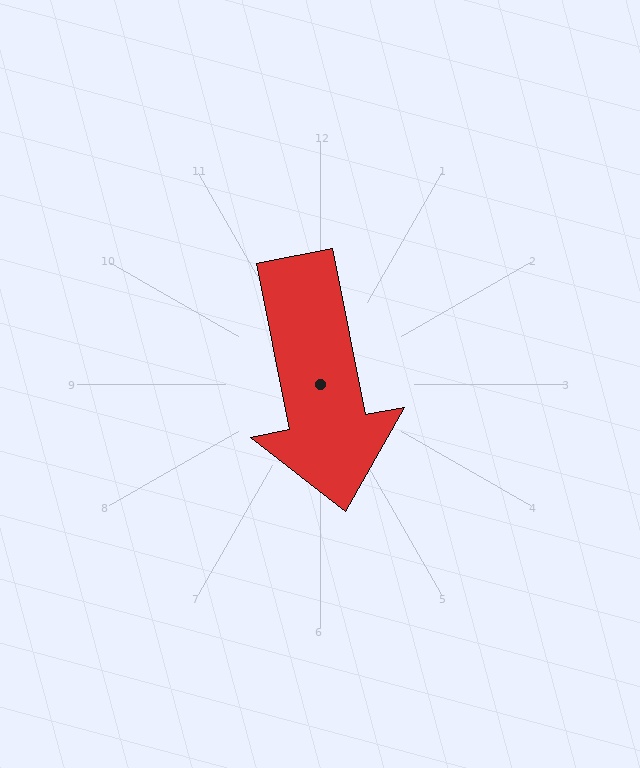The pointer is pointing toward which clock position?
Roughly 6 o'clock.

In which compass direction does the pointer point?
South.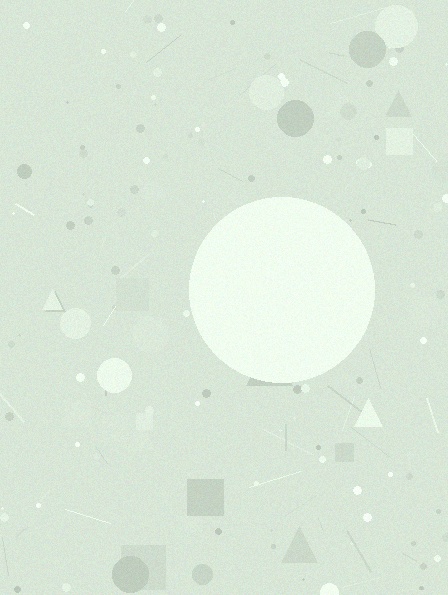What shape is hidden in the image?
A circle is hidden in the image.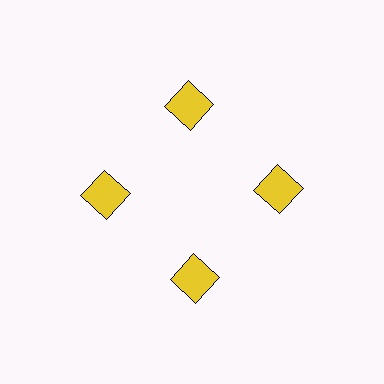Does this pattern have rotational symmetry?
Yes, this pattern has 4-fold rotational symmetry. It looks the same after rotating 90 degrees around the center.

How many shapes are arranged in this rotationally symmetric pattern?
There are 4 shapes, arranged in 4 groups of 1.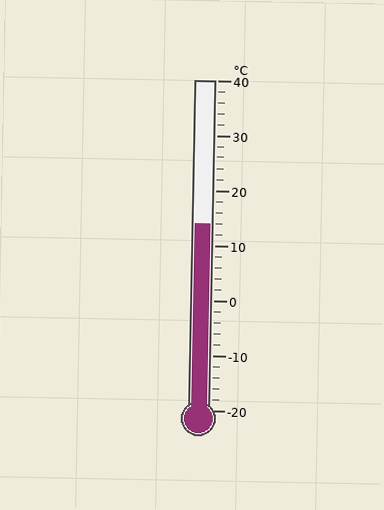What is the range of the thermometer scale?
The thermometer scale ranges from -20°C to 40°C.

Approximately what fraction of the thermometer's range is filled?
The thermometer is filled to approximately 55% of its range.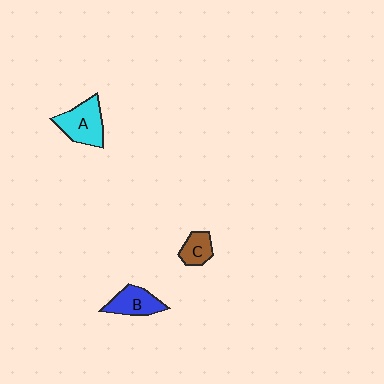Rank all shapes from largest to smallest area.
From largest to smallest: A (cyan), B (blue), C (brown).